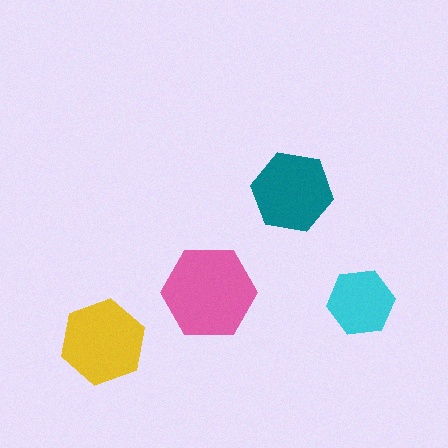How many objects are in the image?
There are 4 objects in the image.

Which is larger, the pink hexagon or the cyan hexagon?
The pink one.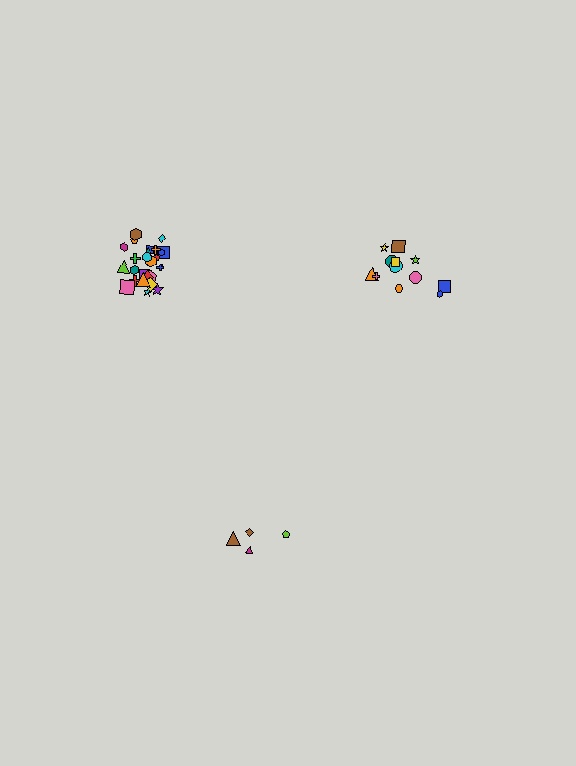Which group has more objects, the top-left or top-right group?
The top-left group.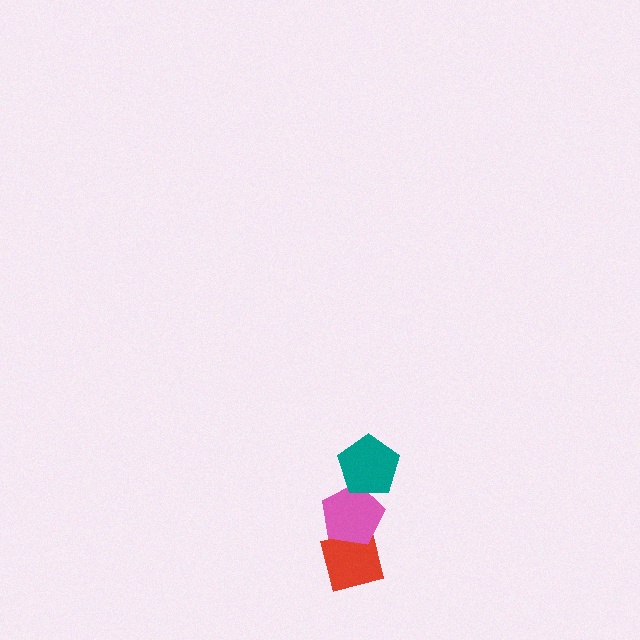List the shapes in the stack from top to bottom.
From top to bottom: the teal pentagon, the pink pentagon, the red square.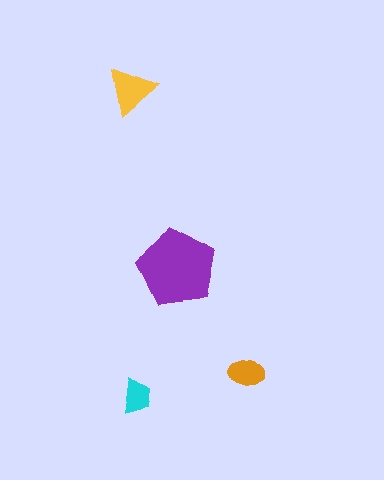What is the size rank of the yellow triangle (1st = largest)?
2nd.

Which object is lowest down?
The cyan trapezoid is bottommost.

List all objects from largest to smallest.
The purple pentagon, the yellow triangle, the orange ellipse, the cyan trapezoid.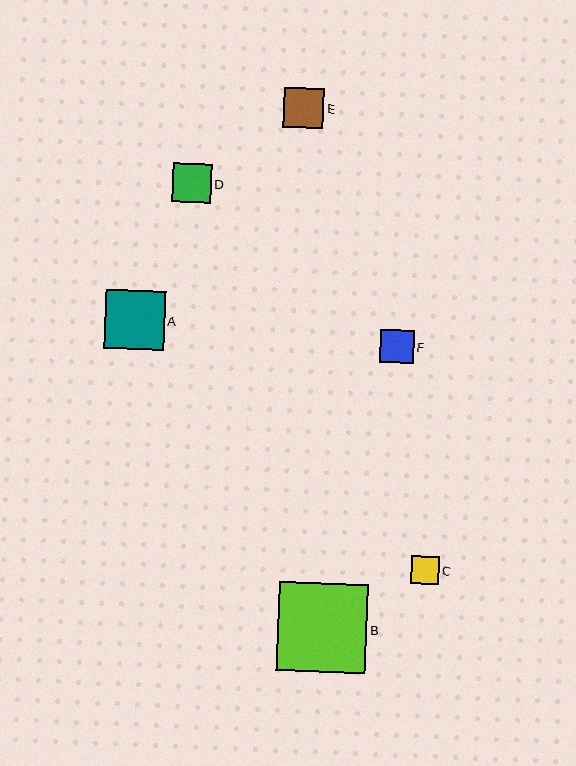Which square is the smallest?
Square C is the smallest with a size of approximately 28 pixels.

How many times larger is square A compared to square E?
Square A is approximately 1.5 times the size of square E.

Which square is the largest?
Square B is the largest with a size of approximately 89 pixels.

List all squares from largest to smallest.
From largest to smallest: B, A, E, D, F, C.